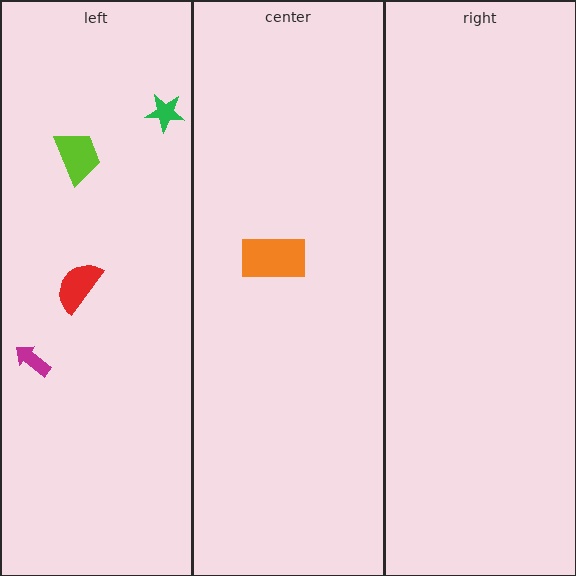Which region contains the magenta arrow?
The left region.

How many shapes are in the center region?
1.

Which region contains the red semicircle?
The left region.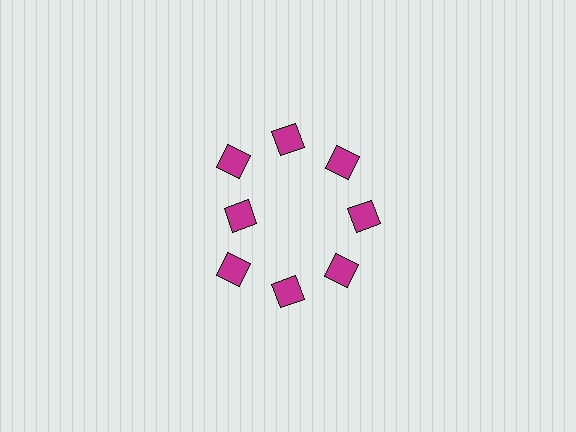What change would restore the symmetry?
The symmetry would be restored by moving it outward, back onto the ring so that all 8 diamonds sit at equal angles and equal distance from the center.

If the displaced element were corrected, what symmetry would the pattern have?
It would have 8-fold rotational symmetry — the pattern would map onto itself every 45 degrees.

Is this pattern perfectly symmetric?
No. The 8 magenta diamonds are arranged in a ring, but one element near the 9 o'clock position is pulled inward toward the center, breaking the 8-fold rotational symmetry.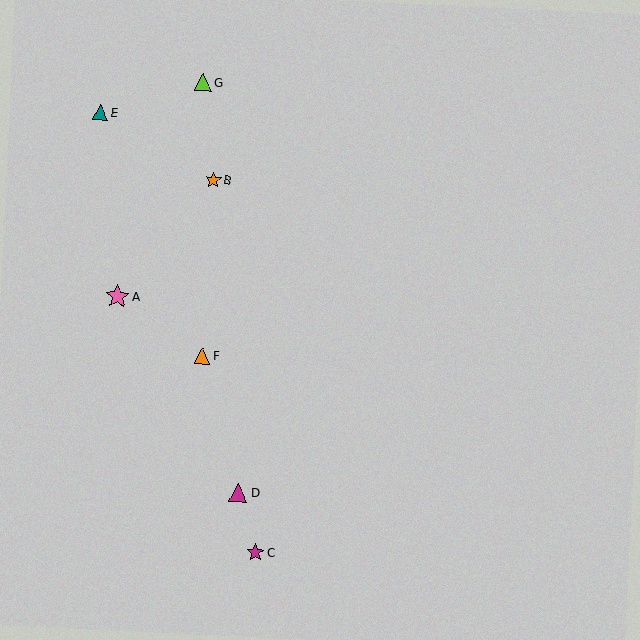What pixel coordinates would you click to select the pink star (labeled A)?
Click at (117, 297) to select the pink star A.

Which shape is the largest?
The pink star (labeled A) is the largest.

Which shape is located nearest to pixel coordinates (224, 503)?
The magenta triangle (labeled D) at (238, 492) is nearest to that location.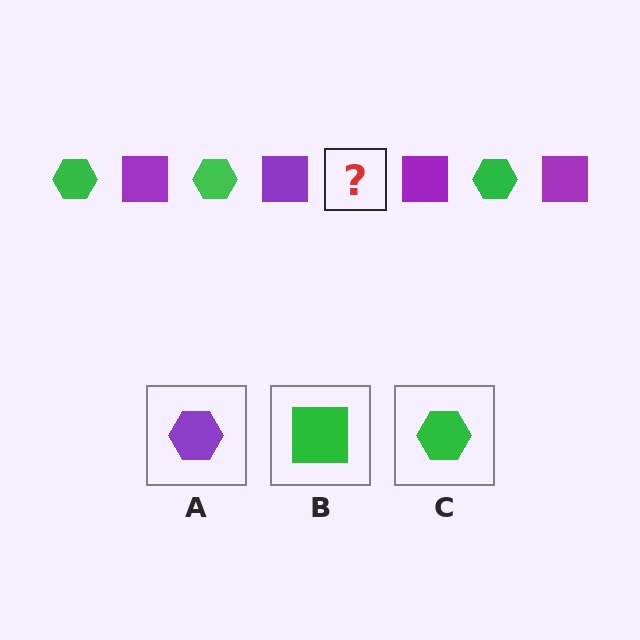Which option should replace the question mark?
Option C.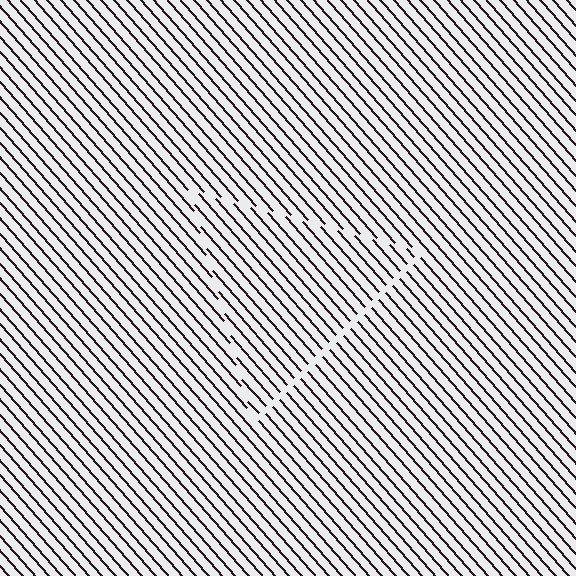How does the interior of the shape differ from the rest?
The interior of the shape contains the same grating, shifted by half a period — the contour is defined by the phase discontinuity where line-ends from the inner and outer gratings abut.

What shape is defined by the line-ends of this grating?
An illusory triangle. The interior of the shape contains the same grating, shifted by half a period — the contour is defined by the phase discontinuity where line-ends from the inner and outer gratings abut.